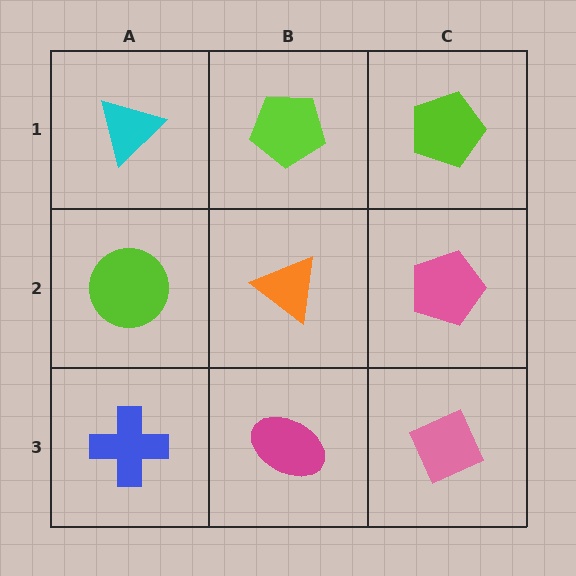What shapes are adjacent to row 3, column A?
A lime circle (row 2, column A), a magenta ellipse (row 3, column B).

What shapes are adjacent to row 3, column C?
A pink pentagon (row 2, column C), a magenta ellipse (row 3, column B).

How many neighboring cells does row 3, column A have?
2.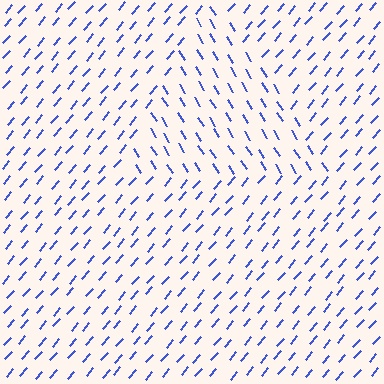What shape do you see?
I see a triangle.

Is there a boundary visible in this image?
Yes, there is a texture boundary formed by a change in line orientation.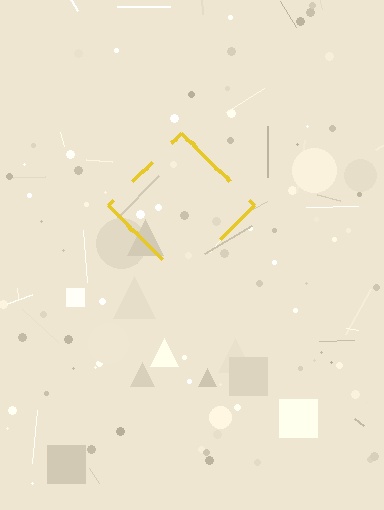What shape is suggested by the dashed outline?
The dashed outline suggests a diamond.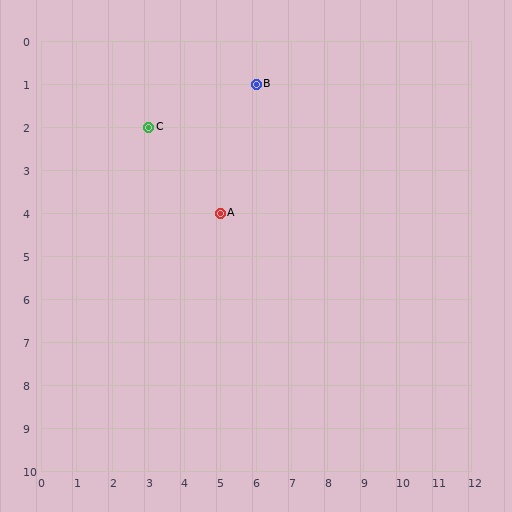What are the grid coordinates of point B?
Point B is at grid coordinates (6, 1).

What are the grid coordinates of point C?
Point C is at grid coordinates (3, 2).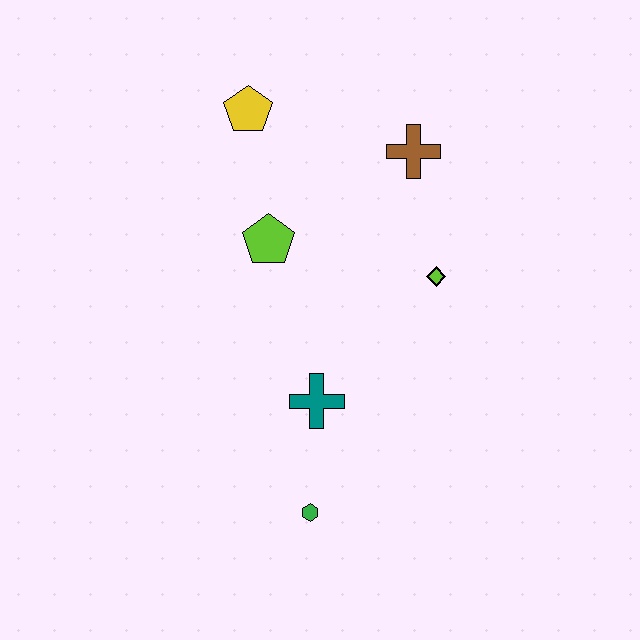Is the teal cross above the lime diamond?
No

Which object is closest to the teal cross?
The green hexagon is closest to the teal cross.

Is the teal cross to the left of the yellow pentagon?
No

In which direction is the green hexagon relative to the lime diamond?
The green hexagon is below the lime diamond.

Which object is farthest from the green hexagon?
The yellow pentagon is farthest from the green hexagon.